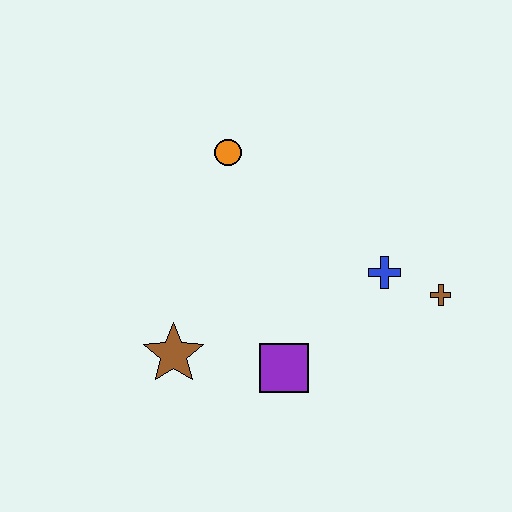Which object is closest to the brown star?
The purple square is closest to the brown star.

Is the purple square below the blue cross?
Yes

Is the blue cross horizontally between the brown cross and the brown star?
Yes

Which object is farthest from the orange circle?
The brown cross is farthest from the orange circle.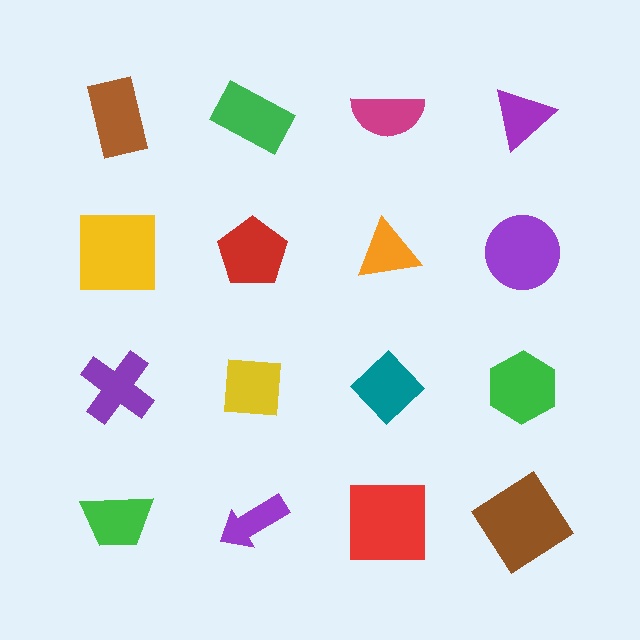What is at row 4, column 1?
A green trapezoid.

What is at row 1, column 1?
A brown rectangle.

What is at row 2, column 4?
A purple circle.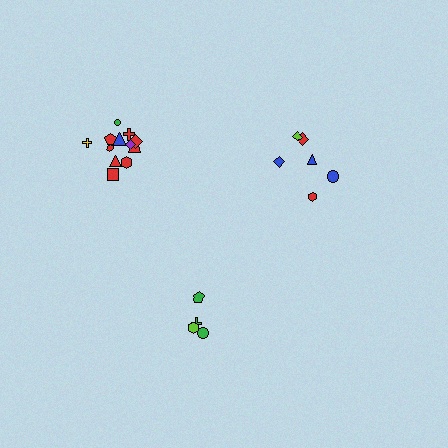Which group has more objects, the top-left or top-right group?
The top-left group.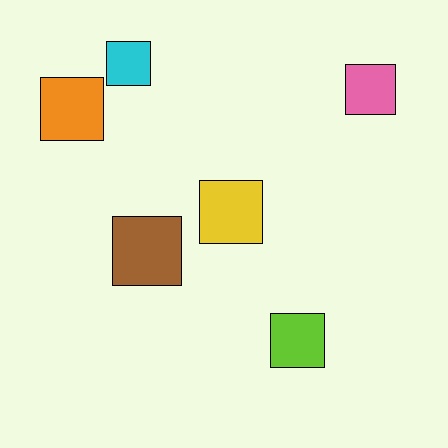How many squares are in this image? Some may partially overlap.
There are 6 squares.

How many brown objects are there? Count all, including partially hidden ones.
There is 1 brown object.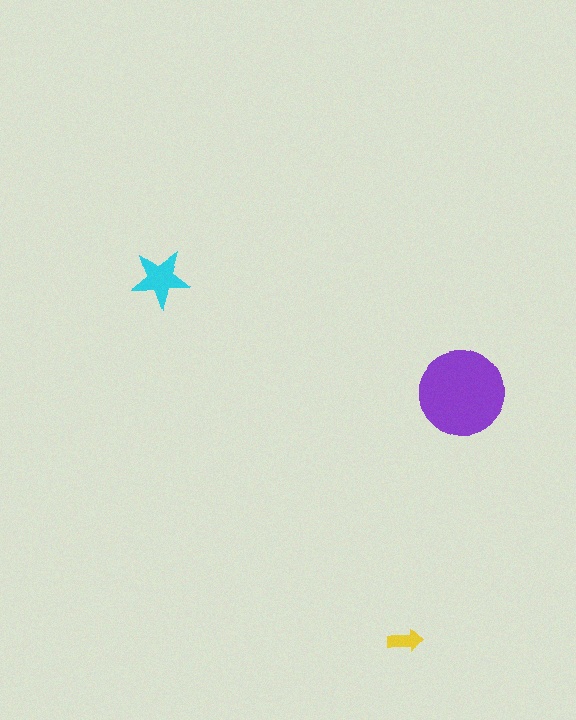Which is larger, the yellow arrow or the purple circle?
The purple circle.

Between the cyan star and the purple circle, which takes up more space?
The purple circle.